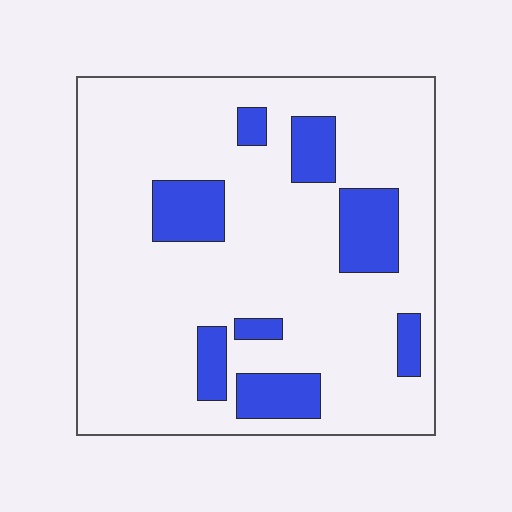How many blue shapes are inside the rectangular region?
8.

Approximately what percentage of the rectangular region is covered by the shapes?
Approximately 15%.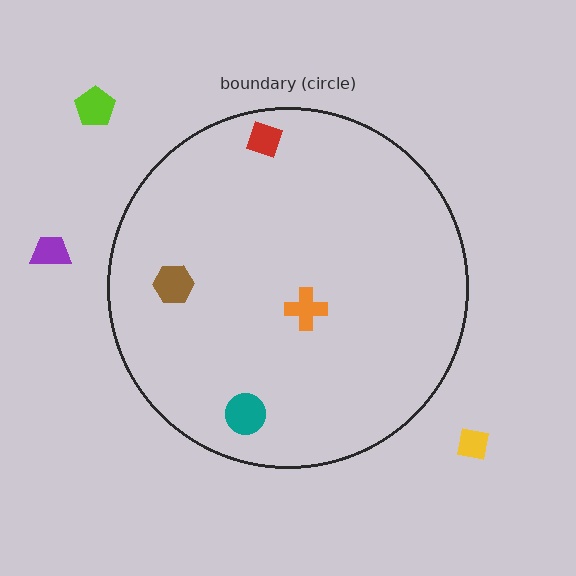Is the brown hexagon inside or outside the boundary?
Inside.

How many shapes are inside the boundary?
4 inside, 3 outside.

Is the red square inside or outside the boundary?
Inside.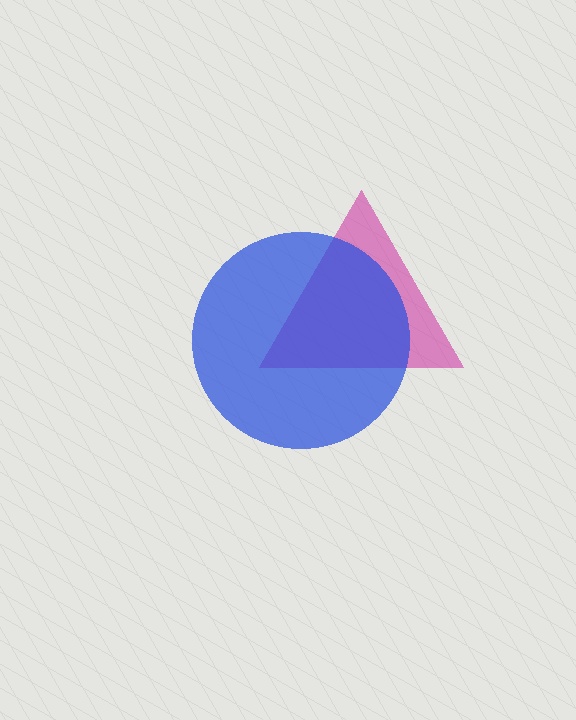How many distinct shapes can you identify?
There are 2 distinct shapes: a magenta triangle, a blue circle.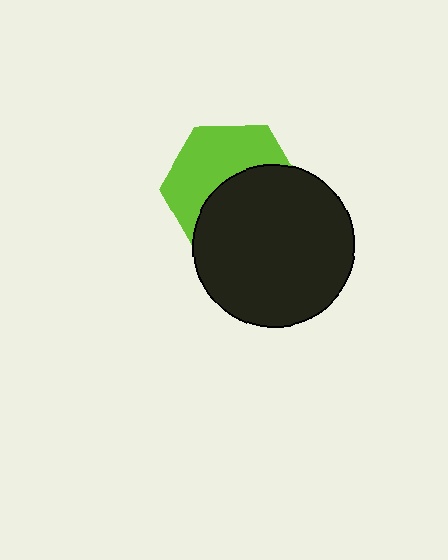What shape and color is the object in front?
The object in front is a black circle.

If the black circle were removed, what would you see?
You would see the complete lime hexagon.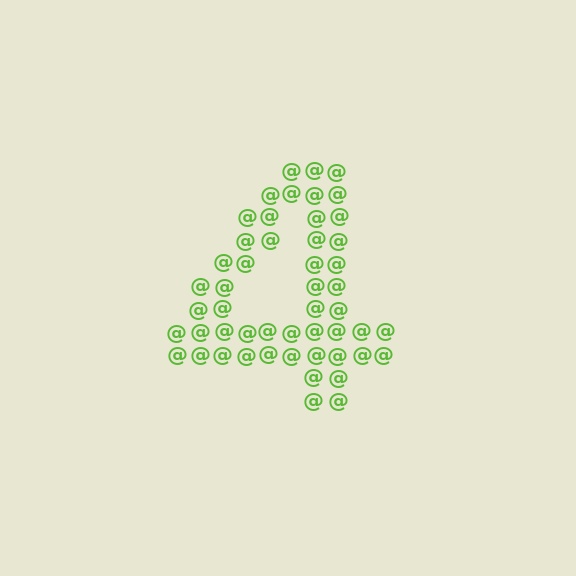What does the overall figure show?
The overall figure shows the digit 4.